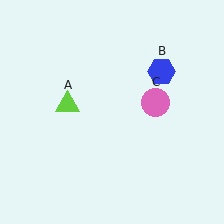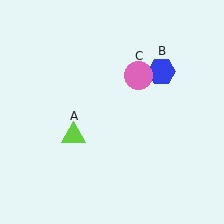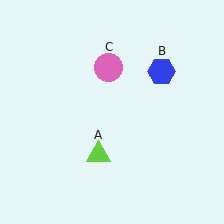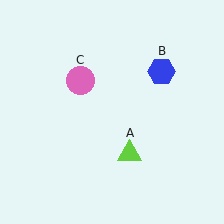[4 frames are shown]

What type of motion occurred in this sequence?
The lime triangle (object A), pink circle (object C) rotated counterclockwise around the center of the scene.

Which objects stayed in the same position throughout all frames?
Blue hexagon (object B) remained stationary.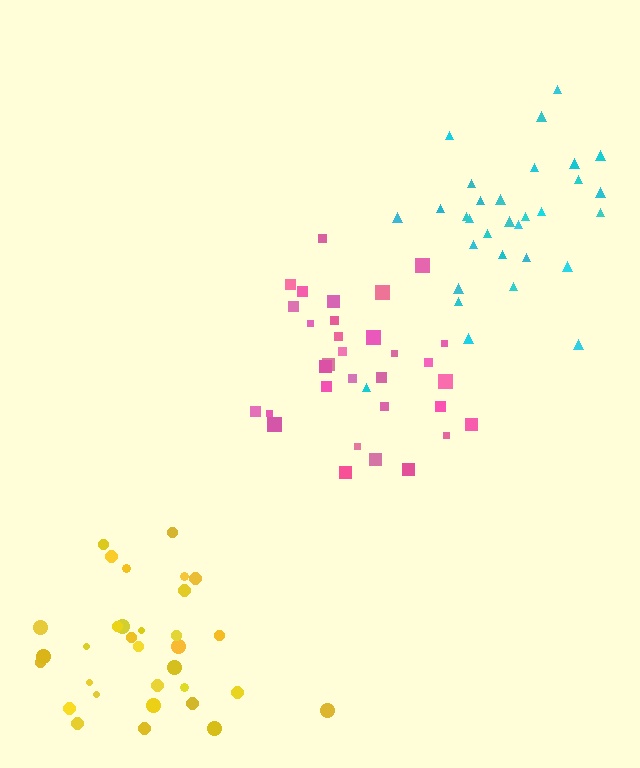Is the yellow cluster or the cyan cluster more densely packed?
Cyan.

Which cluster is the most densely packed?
Cyan.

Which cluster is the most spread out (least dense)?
Pink.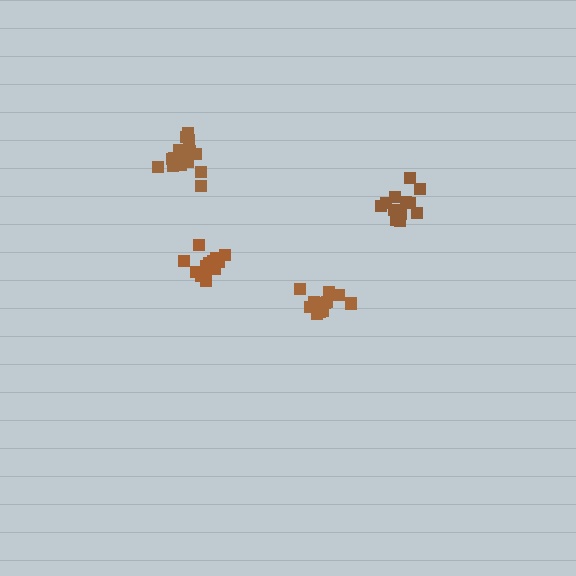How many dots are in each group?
Group 1: 15 dots, Group 2: 11 dots, Group 3: 16 dots, Group 4: 13 dots (55 total).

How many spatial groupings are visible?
There are 4 spatial groupings.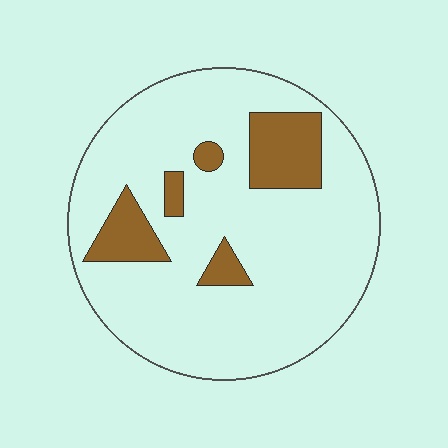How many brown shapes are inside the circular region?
5.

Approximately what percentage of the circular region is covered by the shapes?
Approximately 15%.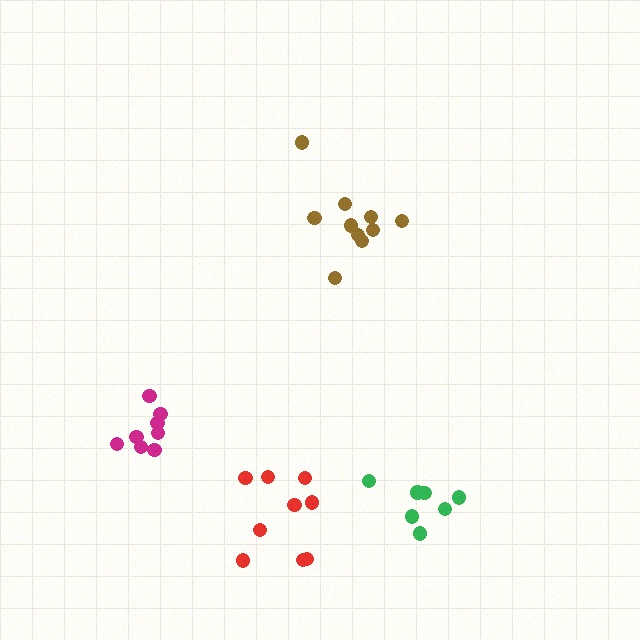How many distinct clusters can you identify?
There are 4 distinct clusters.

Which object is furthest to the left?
The magenta cluster is leftmost.